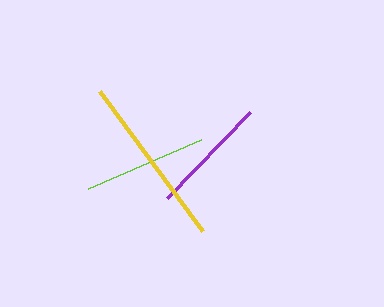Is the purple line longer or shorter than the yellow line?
The yellow line is longer than the purple line.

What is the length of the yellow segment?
The yellow segment is approximately 174 pixels long.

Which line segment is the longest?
The yellow line is the longest at approximately 174 pixels.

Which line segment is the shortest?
The purple line is the shortest at approximately 119 pixels.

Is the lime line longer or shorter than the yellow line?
The yellow line is longer than the lime line.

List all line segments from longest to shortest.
From longest to shortest: yellow, lime, purple.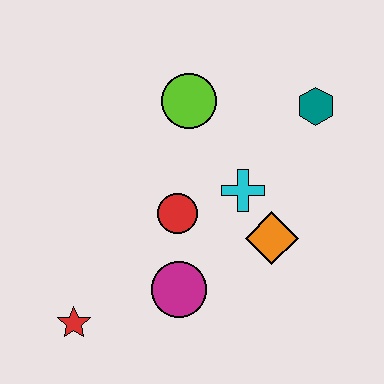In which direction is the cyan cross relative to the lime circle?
The cyan cross is below the lime circle.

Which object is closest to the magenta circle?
The red circle is closest to the magenta circle.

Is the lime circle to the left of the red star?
No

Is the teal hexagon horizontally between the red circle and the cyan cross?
No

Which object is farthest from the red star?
The teal hexagon is farthest from the red star.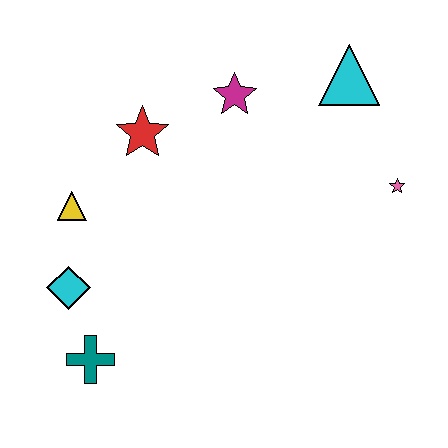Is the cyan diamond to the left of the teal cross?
Yes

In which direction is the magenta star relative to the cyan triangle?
The magenta star is to the left of the cyan triangle.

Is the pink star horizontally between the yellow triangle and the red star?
No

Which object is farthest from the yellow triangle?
The pink star is farthest from the yellow triangle.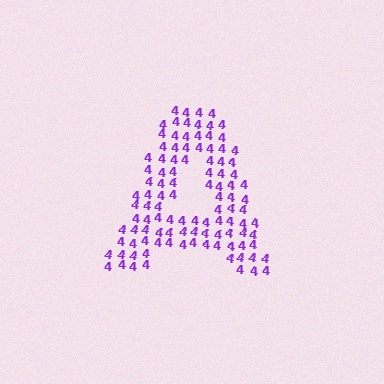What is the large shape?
The large shape is the letter A.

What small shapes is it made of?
It is made of small digit 4's.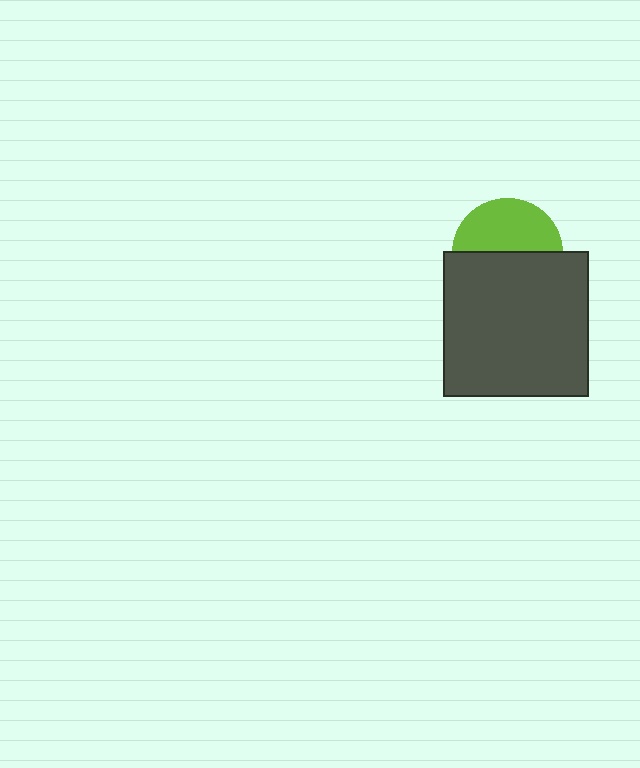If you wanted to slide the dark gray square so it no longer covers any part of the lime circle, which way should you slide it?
Slide it down — that is the most direct way to separate the two shapes.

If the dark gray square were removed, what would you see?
You would see the complete lime circle.